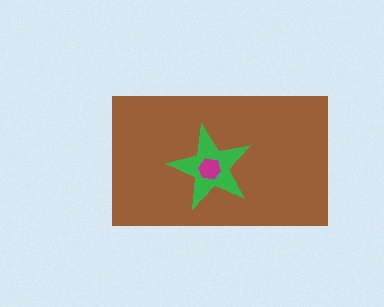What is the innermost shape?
The magenta hexagon.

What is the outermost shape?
The brown rectangle.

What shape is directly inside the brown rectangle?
The green star.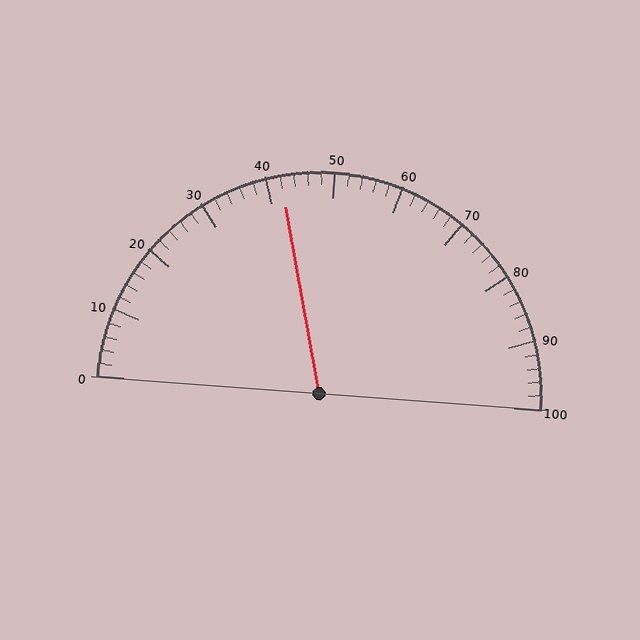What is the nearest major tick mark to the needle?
The nearest major tick mark is 40.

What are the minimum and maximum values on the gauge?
The gauge ranges from 0 to 100.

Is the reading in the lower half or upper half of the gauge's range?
The reading is in the lower half of the range (0 to 100).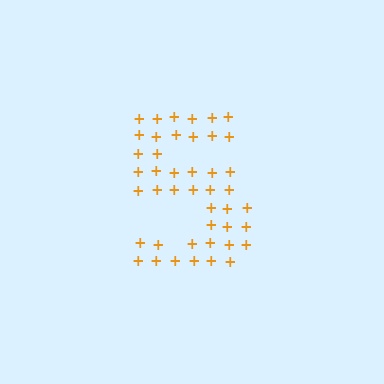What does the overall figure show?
The overall figure shows the digit 5.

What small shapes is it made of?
It is made of small plus signs.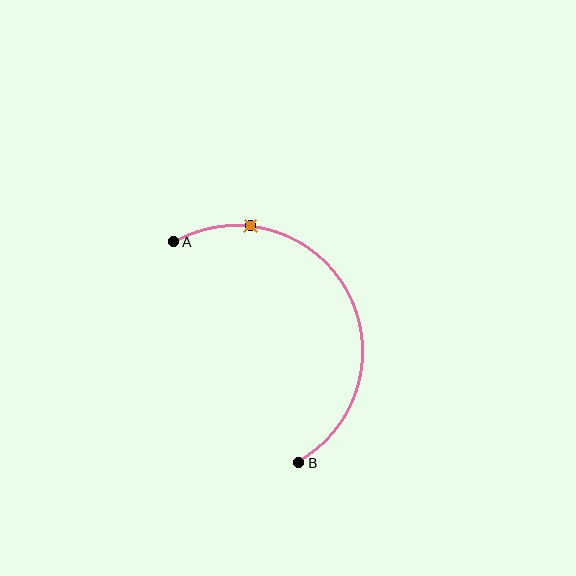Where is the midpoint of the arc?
The arc midpoint is the point on the curve farthest from the straight line joining A and B. It sits to the right of that line.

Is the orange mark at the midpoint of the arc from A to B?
No. The orange mark lies on the arc but is closer to endpoint A. The arc midpoint would be at the point on the curve equidistant along the arc from both A and B.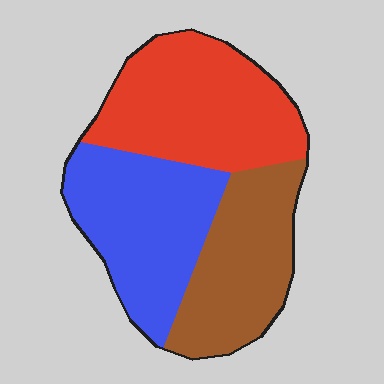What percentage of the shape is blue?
Blue covers roughly 35% of the shape.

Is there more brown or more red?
Red.